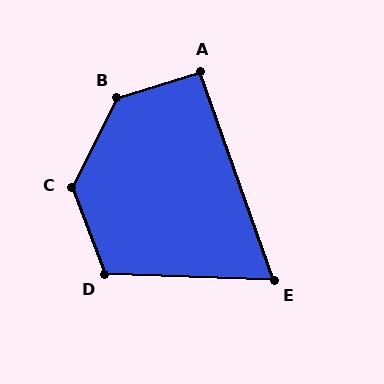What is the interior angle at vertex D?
Approximately 112 degrees (obtuse).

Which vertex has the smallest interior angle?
E, at approximately 69 degrees.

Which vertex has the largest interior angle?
B, at approximately 134 degrees.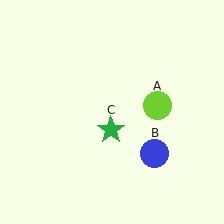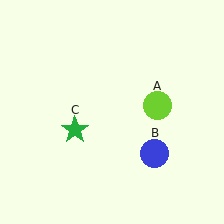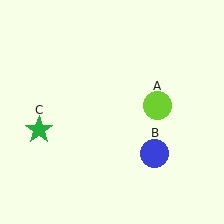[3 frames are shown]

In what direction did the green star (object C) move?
The green star (object C) moved left.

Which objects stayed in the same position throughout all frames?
Lime circle (object A) and blue circle (object B) remained stationary.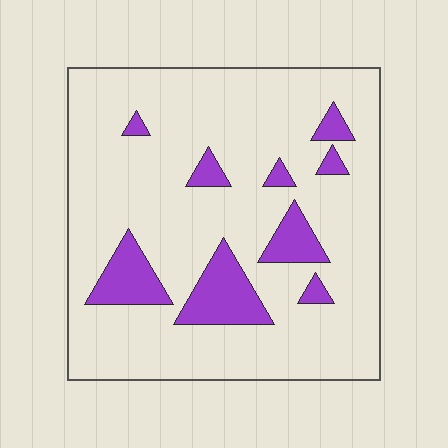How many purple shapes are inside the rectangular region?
9.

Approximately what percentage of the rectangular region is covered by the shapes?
Approximately 15%.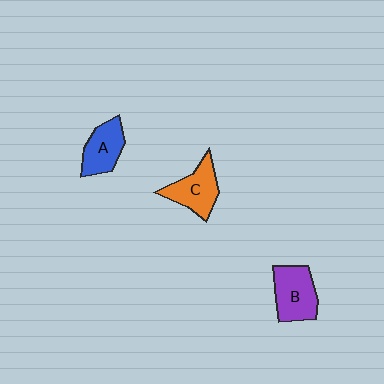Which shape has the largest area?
Shape B (purple).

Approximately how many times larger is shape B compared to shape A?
Approximately 1.2 times.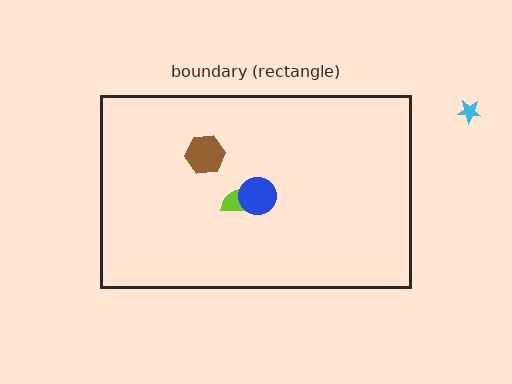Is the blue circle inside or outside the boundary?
Inside.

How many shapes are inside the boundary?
3 inside, 1 outside.